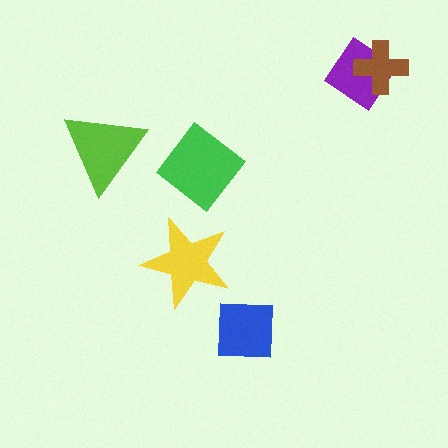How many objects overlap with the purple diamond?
1 object overlaps with the purple diamond.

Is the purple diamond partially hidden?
Yes, it is partially covered by another shape.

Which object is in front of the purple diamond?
The brown cross is in front of the purple diamond.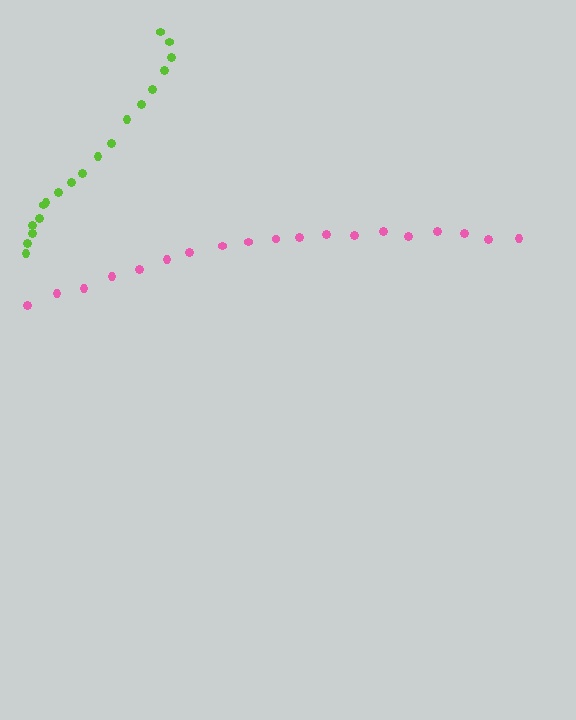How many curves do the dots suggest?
There are 2 distinct paths.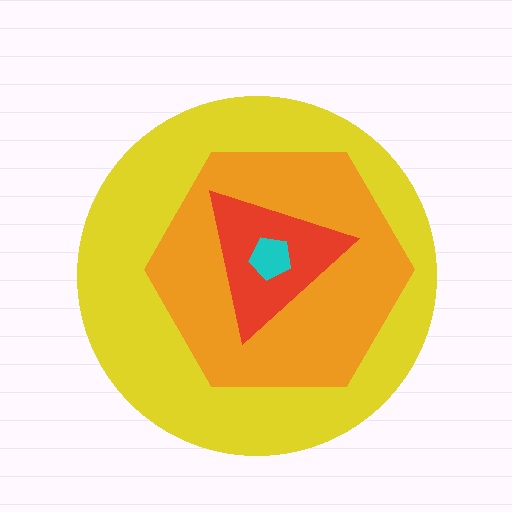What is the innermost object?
The cyan pentagon.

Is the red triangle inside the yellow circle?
Yes.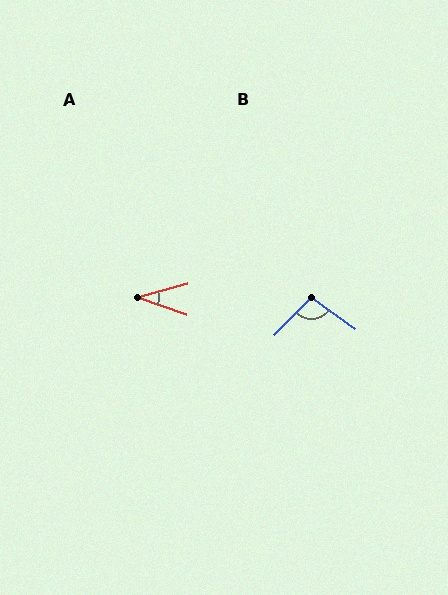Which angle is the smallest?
A, at approximately 35 degrees.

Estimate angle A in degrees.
Approximately 35 degrees.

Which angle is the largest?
B, at approximately 98 degrees.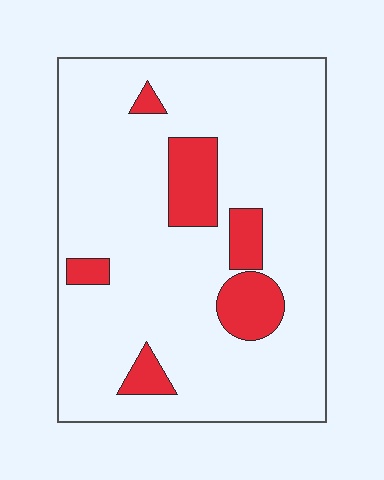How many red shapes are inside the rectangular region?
6.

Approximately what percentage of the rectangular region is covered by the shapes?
Approximately 15%.